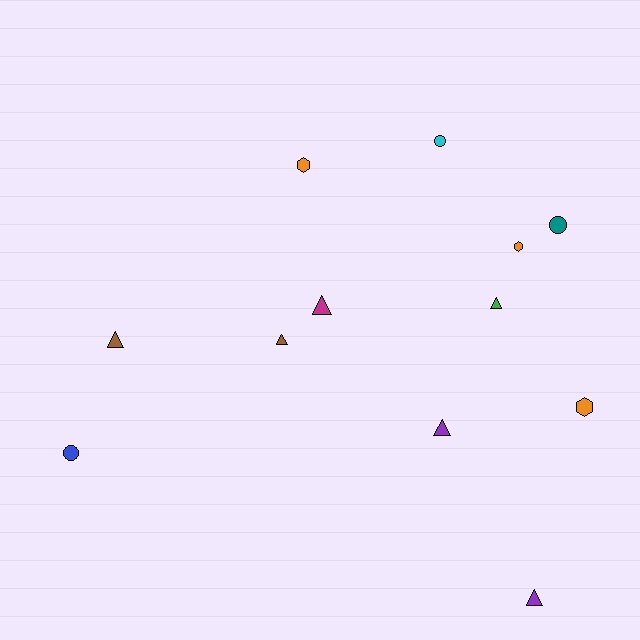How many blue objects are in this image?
There is 1 blue object.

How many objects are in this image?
There are 12 objects.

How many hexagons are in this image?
There are 3 hexagons.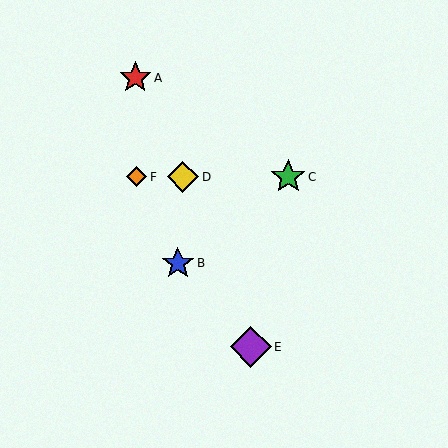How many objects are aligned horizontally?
3 objects (C, D, F) are aligned horizontally.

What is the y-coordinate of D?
Object D is at y≈177.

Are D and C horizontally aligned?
Yes, both are at y≈177.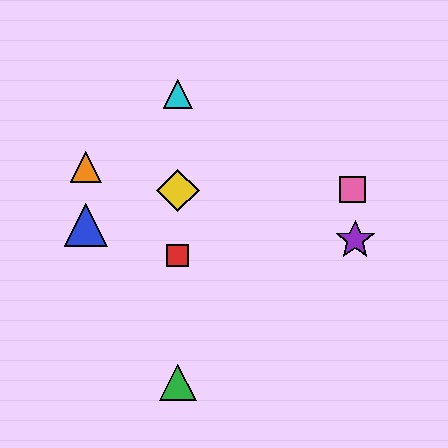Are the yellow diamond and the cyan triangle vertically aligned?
Yes, both are at x≈178.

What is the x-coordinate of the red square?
The red square is at x≈178.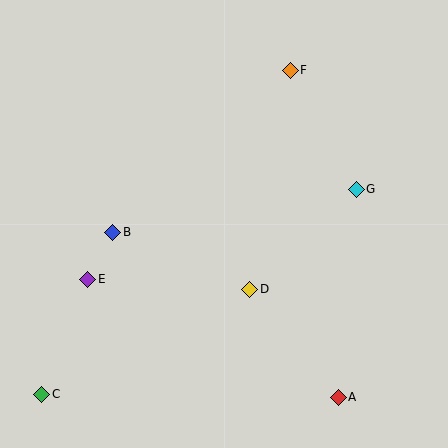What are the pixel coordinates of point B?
Point B is at (113, 232).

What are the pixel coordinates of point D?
Point D is at (250, 289).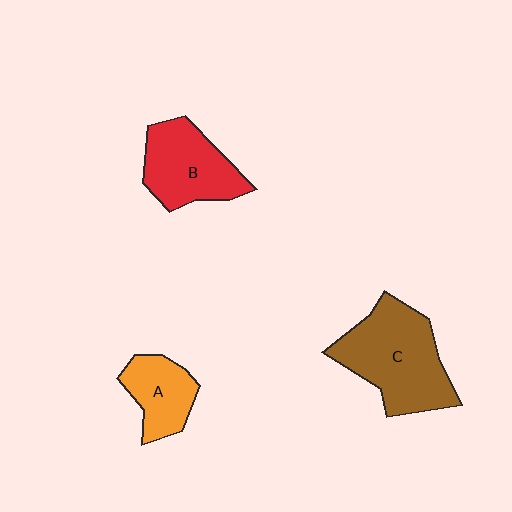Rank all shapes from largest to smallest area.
From largest to smallest: C (brown), B (red), A (orange).